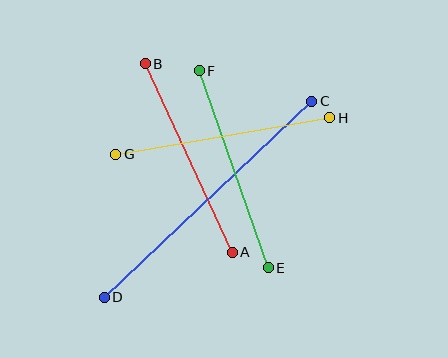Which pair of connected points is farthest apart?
Points C and D are farthest apart.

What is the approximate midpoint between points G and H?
The midpoint is at approximately (223, 136) pixels.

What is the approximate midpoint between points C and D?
The midpoint is at approximately (208, 199) pixels.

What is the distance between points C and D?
The distance is approximately 286 pixels.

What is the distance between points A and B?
The distance is approximately 208 pixels.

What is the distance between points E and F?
The distance is approximately 209 pixels.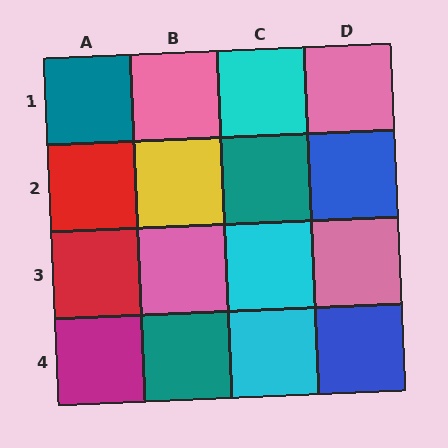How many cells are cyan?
3 cells are cyan.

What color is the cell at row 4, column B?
Teal.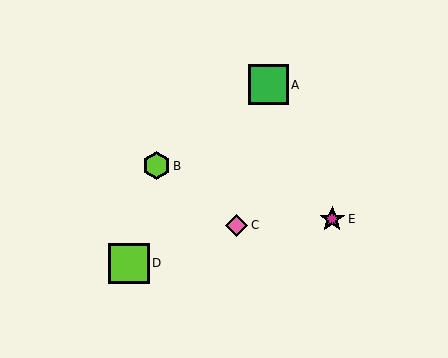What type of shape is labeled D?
Shape D is a lime square.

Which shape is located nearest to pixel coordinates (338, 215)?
The magenta star (labeled E) at (332, 219) is nearest to that location.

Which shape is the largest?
The lime square (labeled D) is the largest.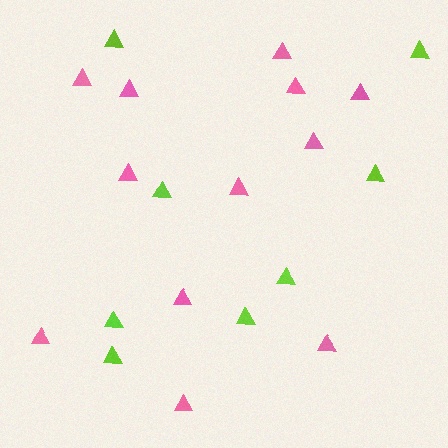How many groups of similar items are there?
There are 2 groups: one group of pink triangles (12) and one group of lime triangles (8).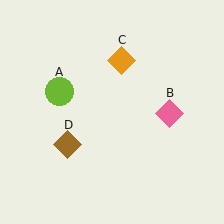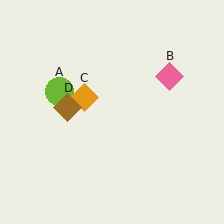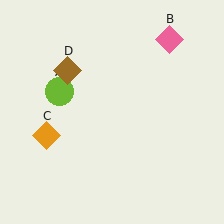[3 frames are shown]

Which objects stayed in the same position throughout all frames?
Lime circle (object A) remained stationary.